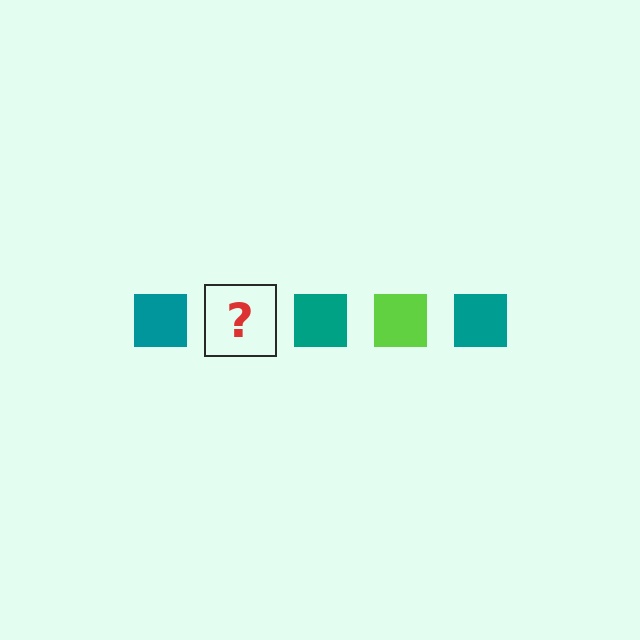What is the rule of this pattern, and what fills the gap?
The rule is that the pattern cycles through teal, lime squares. The gap should be filled with a lime square.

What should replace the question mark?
The question mark should be replaced with a lime square.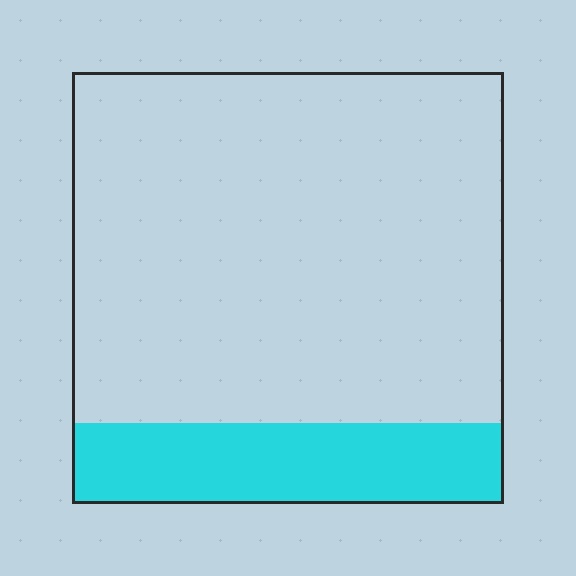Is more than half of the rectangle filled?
No.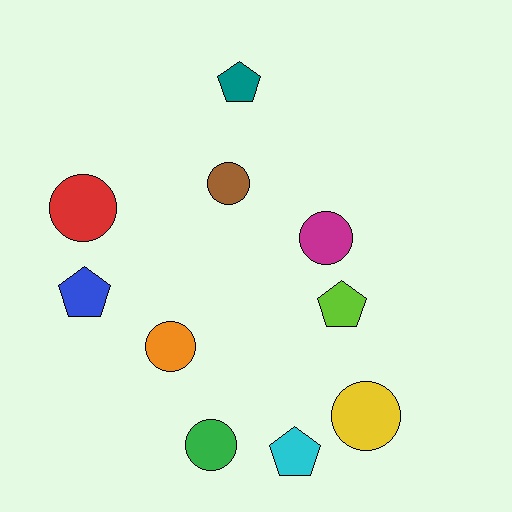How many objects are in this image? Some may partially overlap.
There are 10 objects.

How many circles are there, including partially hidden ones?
There are 6 circles.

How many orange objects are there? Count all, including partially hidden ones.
There is 1 orange object.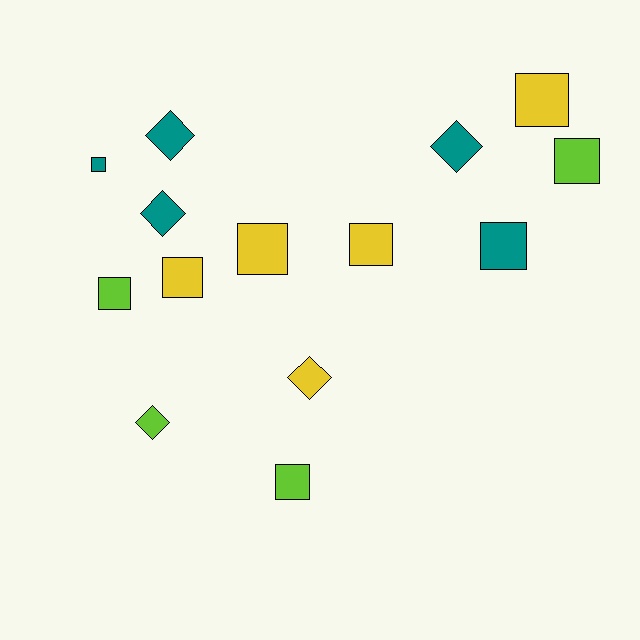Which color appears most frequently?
Teal, with 5 objects.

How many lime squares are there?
There are 3 lime squares.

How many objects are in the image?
There are 14 objects.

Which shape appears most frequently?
Square, with 9 objects.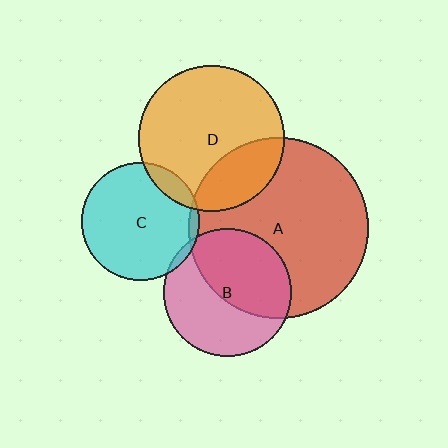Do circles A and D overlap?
Yes.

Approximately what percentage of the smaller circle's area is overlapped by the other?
Approximately 25%.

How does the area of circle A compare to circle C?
Approximately 2.3 times.